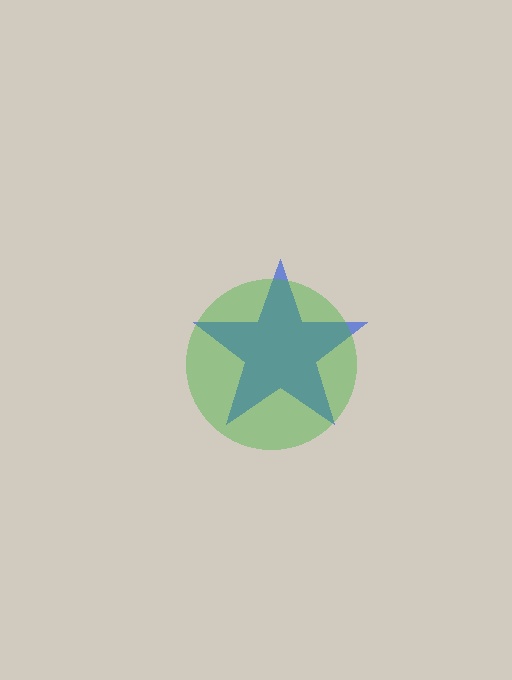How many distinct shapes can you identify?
There are 2 distinct shapes: a blue star, a green circle.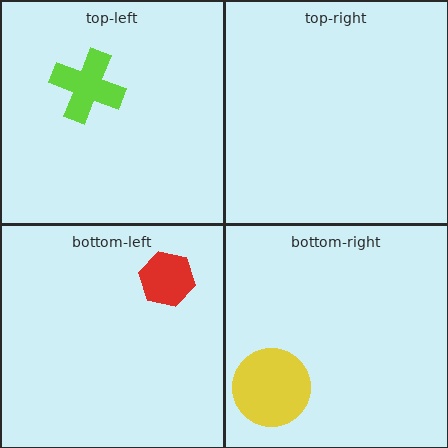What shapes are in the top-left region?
The lime cross.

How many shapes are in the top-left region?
1.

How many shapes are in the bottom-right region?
1.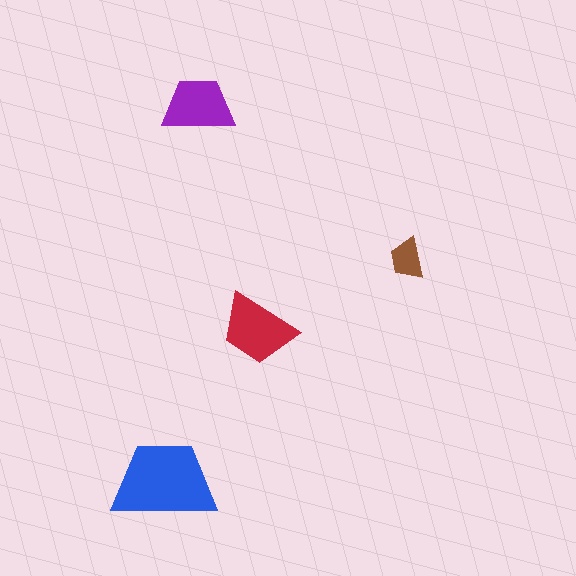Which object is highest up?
The purple trapezoid is topmost.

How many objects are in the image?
There are 4 objects in the image.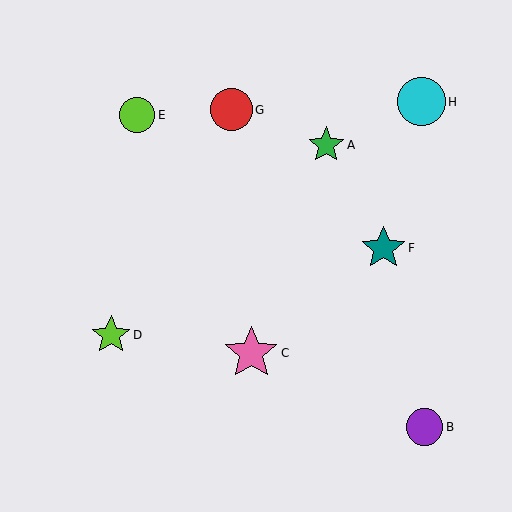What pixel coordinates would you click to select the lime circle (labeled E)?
Click at (137, 115) to select the lime circle E.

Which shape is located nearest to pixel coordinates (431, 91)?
The cyan circle (labeled H) at (422, 102) is nearest to that location.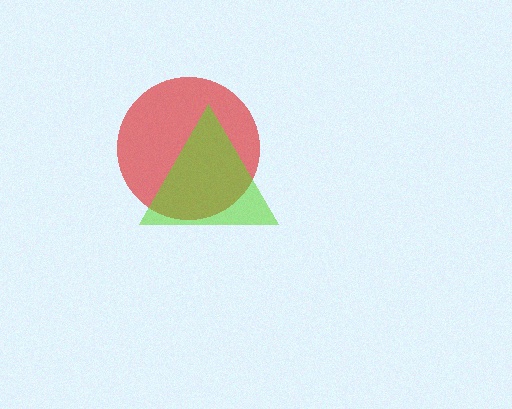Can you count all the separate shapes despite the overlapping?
Yes, there are 2 separate shapes.